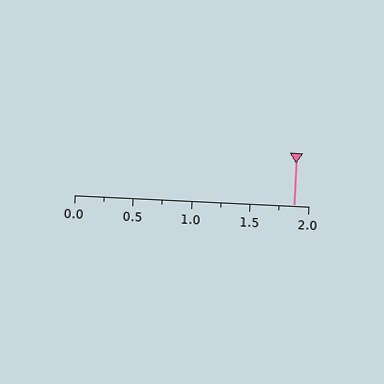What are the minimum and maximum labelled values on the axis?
The axis runs from 0.0 to 2.0.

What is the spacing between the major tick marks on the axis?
The major ticks are spaced 0.5 apart.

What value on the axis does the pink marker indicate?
The marker indicates approximately 1.88.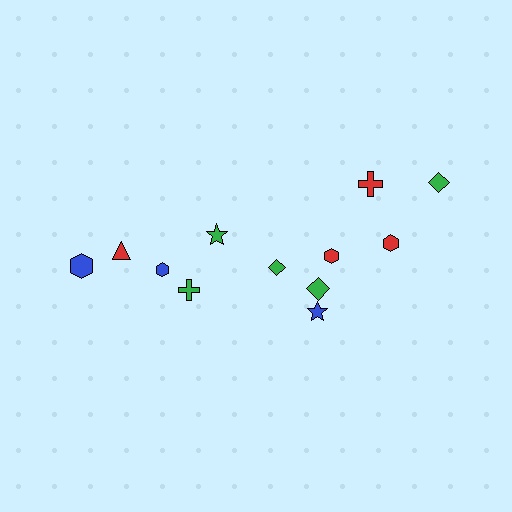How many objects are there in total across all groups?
There are 12 objects.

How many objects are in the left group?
There are 5 objects.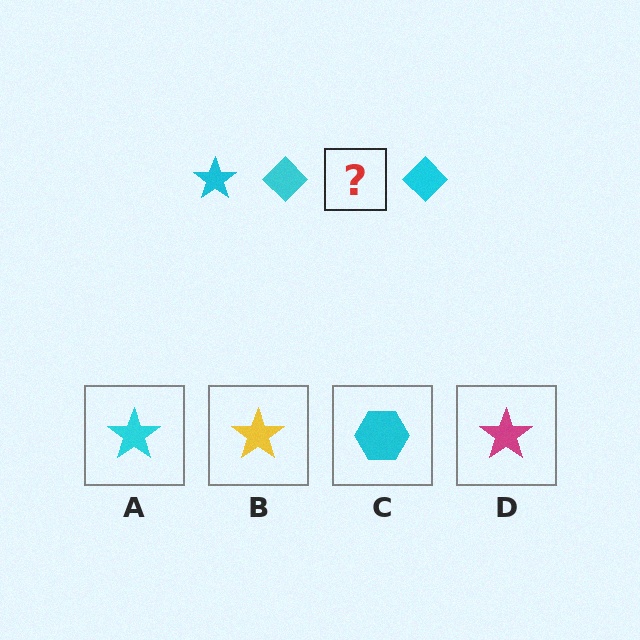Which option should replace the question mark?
Option A.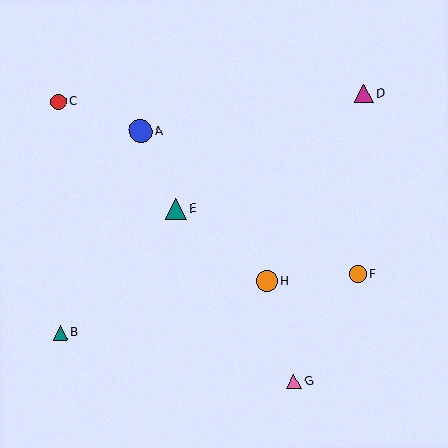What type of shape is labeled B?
Shape B is a teal triangle.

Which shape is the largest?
The blue circle (labeled A) is the largest.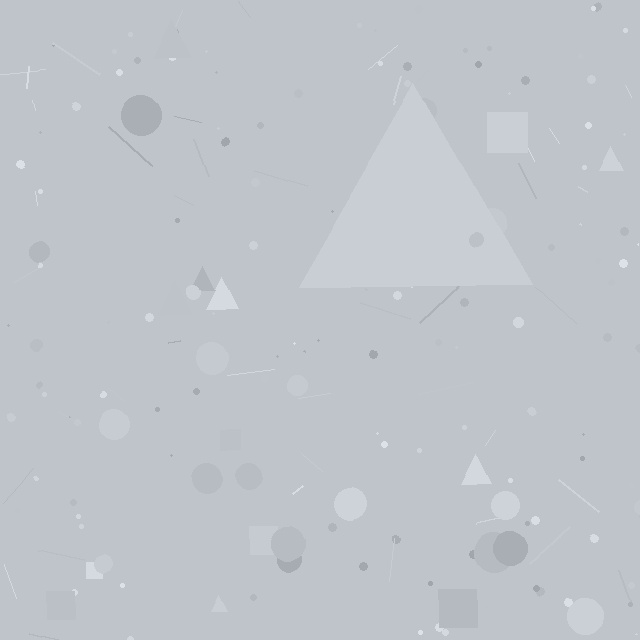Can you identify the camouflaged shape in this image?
The camouflaged shape is a triangle.